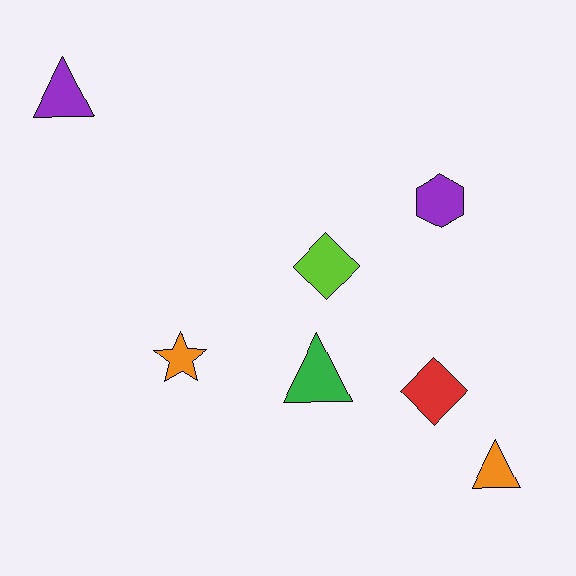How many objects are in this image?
There are 7 objects.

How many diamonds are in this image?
There are 2 diamonds.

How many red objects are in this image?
There is 1 red object.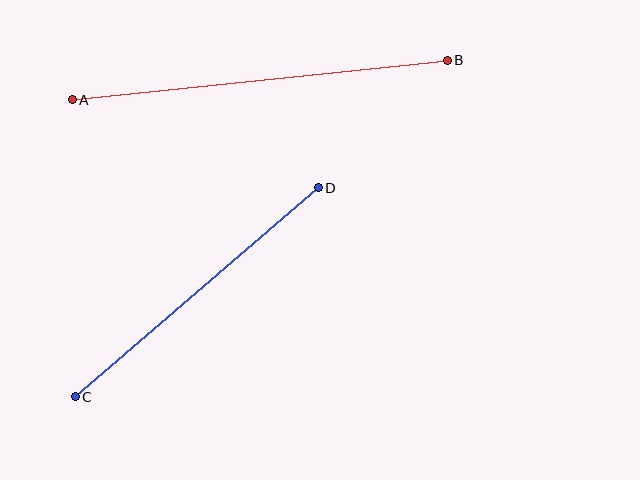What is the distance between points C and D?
The distance is approximately 321 pixels.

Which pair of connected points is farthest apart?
Points A and B are farthest apart.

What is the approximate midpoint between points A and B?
The midpoint is at approximately (260, 80) pixels.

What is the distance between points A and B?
The distance is approximately 377 pixels.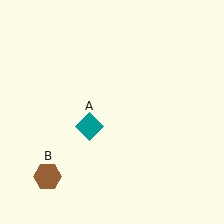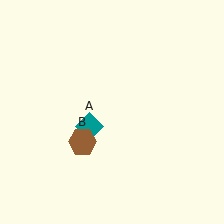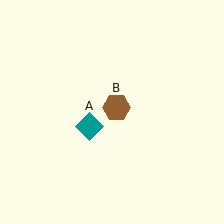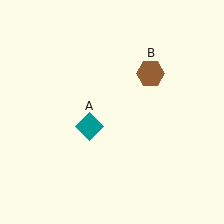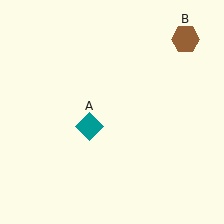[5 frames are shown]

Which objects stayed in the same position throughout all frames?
Teal diamond (object A) remained stationary.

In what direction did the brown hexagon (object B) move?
The brown hexagon (object B) moved up and to the right.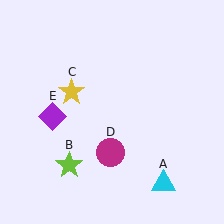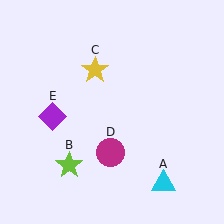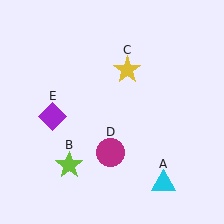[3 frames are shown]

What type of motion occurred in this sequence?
The yellow star (object C) rotated clockwise around the center of the scene.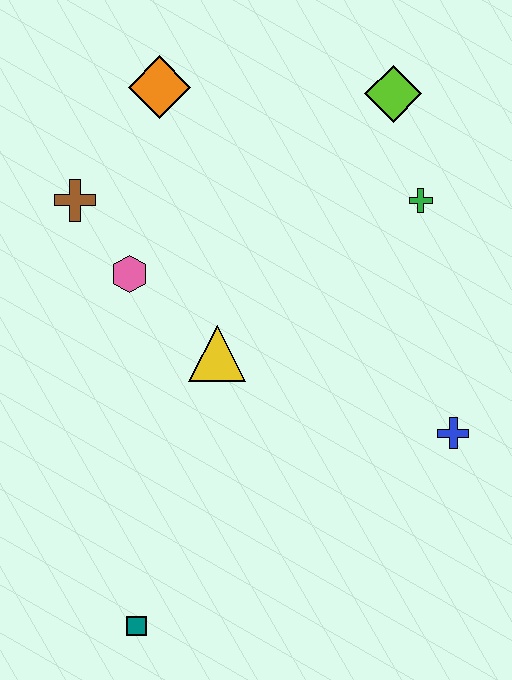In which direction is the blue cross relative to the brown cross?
The blue cross is to the right of the brown cross.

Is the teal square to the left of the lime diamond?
Yes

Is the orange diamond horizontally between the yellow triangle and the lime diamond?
No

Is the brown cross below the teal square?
No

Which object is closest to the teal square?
The yellow triangle is closest to the teal square.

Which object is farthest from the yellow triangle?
The lime diamond is farthest from the yellow triangle.